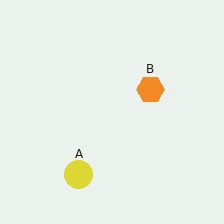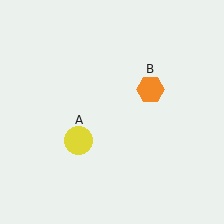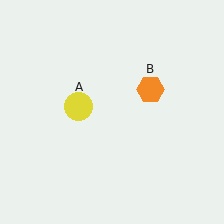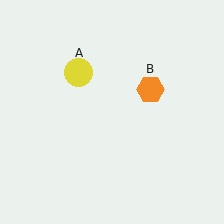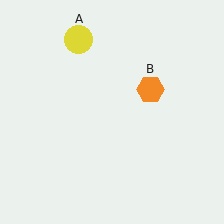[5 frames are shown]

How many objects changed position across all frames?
1 object changed position: yellow circle (object A).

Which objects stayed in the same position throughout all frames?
Orange hexagon (object B) remained stationary.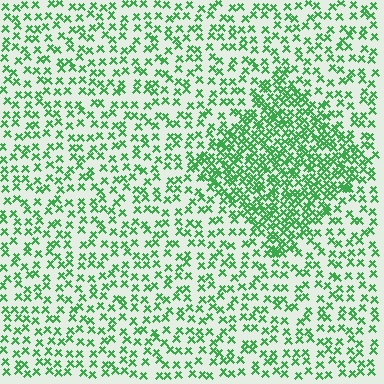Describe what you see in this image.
The image contains small green elements arranged at two different densities. A diamond-shaped region is visible where the elements are more densely packed than the surrounding area.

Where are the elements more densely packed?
The elements are more densely packed inside the diamond boundary.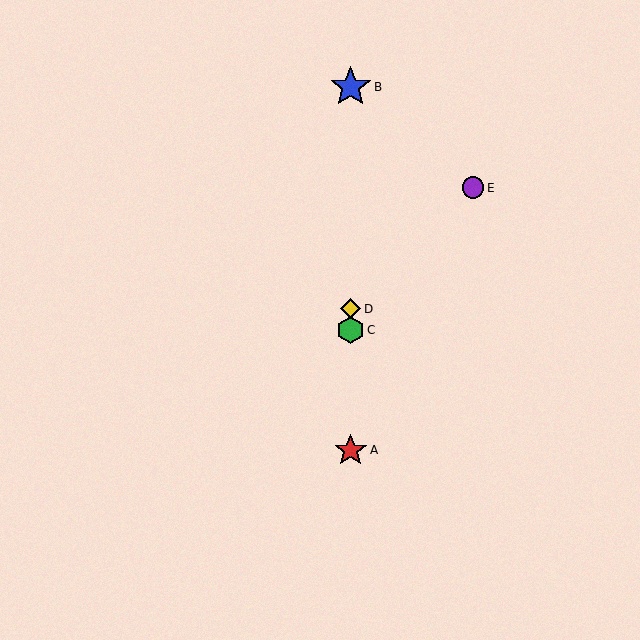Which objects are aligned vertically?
Objects A, B, C, D are aligned vertically.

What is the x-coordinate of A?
Object A is at x≈351.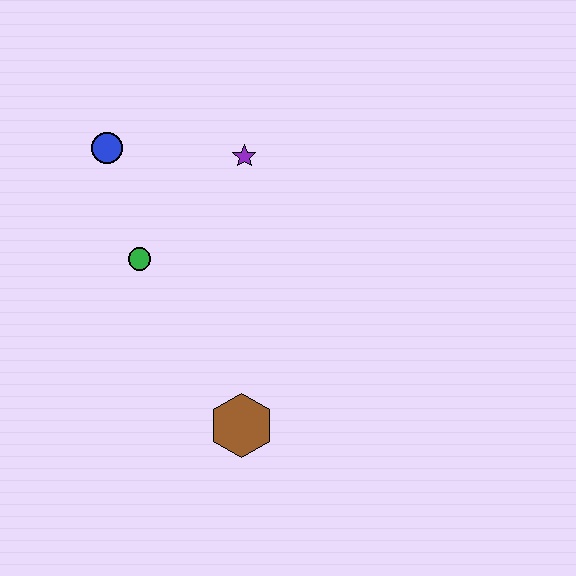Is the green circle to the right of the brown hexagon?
No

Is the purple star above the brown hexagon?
Yes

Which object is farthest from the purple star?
The brown hexagon is farthest from the purple star.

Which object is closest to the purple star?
The blue circle is closest to the purple star.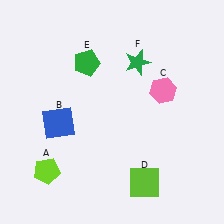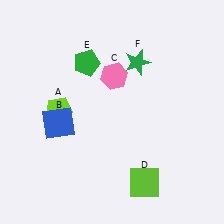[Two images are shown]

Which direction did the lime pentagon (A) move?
The lime pentagon (A) moved up.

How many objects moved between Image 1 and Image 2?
2 objects moved between the two images.